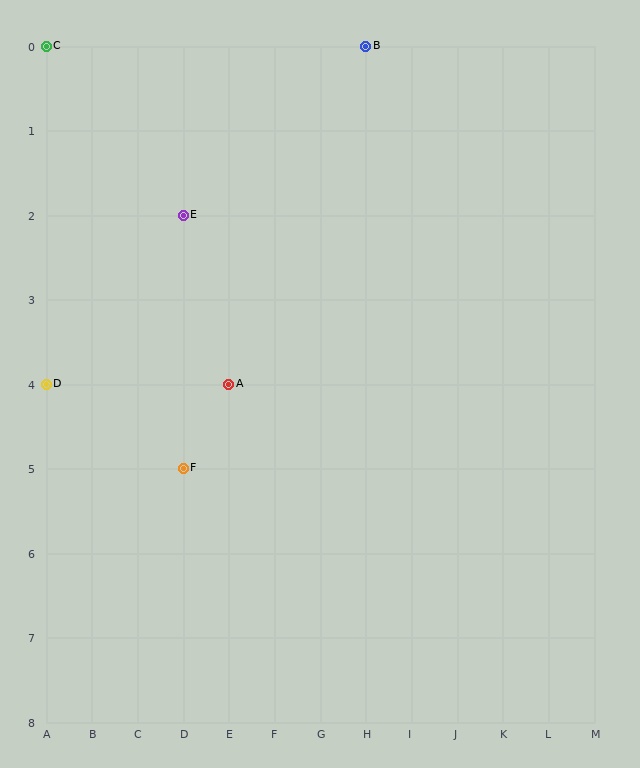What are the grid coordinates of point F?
Point F is at grid coordinates (D, 5).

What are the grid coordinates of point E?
Point E is at grid coordinates (D, 2).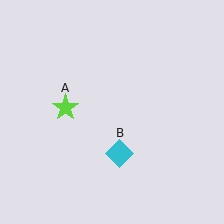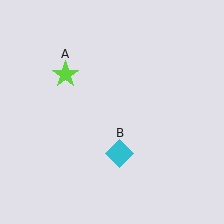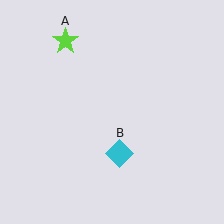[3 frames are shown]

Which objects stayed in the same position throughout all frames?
Cyan diamond (object B) remained stationary.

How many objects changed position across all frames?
1 object changed position: lime star (object A).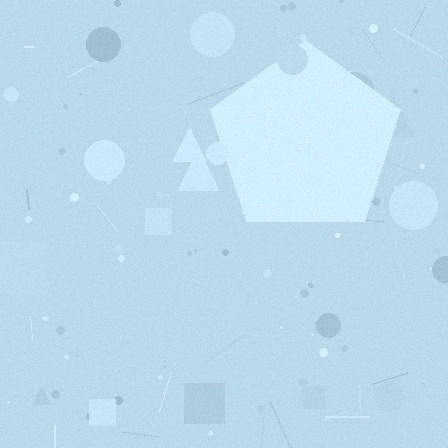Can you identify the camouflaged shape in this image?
The camouflaged shape is a pentagon.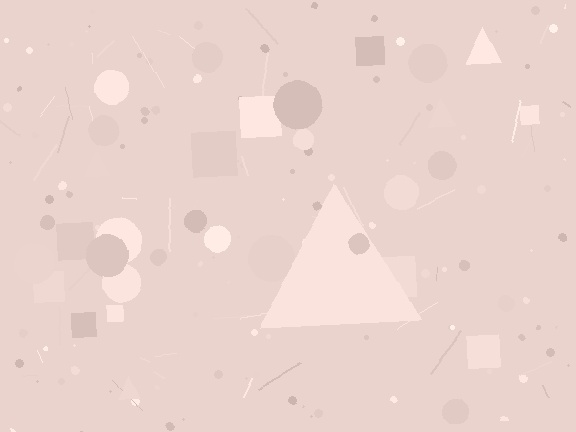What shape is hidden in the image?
A triangle is hidden in the image.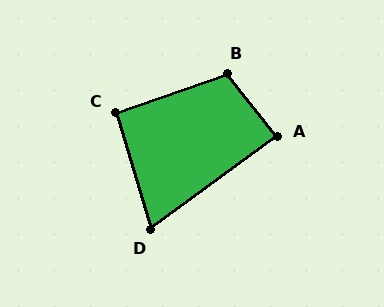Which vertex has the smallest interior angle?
D, at approximately 70 degrees.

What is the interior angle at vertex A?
Approximately 87 degrees (approximately right).